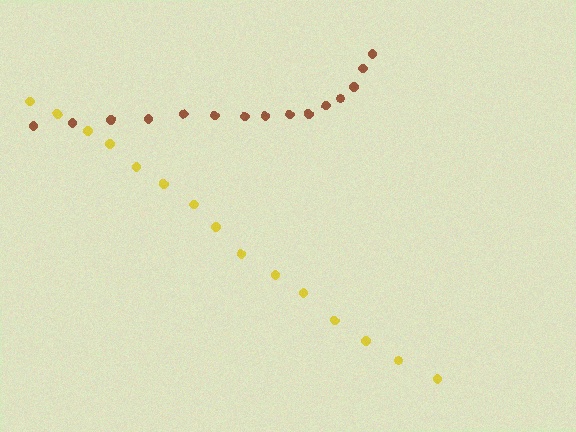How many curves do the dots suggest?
There are 2 distinct paths.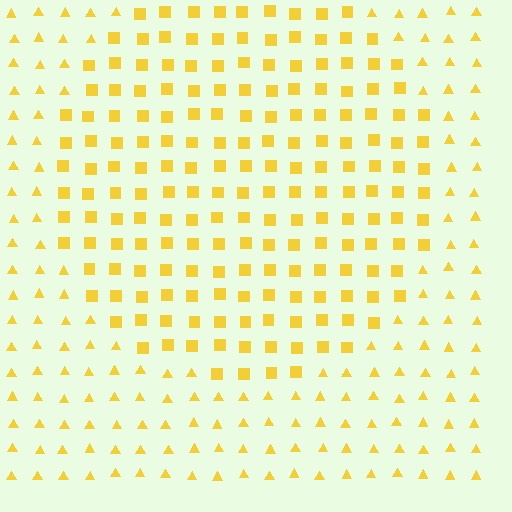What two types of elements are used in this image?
The image uses squares inside the circle region and triangles outside it.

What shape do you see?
I see a circle.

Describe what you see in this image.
The image is filled with small yellow elements arranged in a uniform grid. A circle-shaped region contains squares, while the surrounding area contains triangles. The boundary is defined purely by the change in element shape.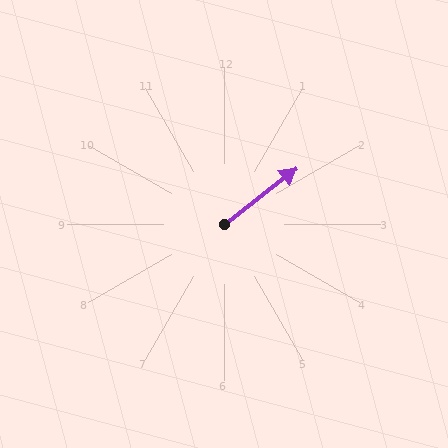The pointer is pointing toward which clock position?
Roughly 2 o'clock.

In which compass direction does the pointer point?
Northeast.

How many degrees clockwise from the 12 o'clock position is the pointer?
Approximately 52 degrees.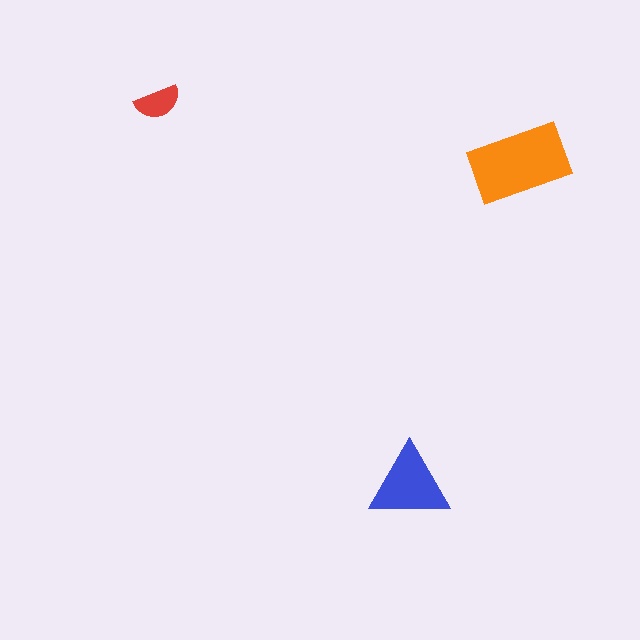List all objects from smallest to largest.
The red semicircle, the blue triangle, the orange rectangle.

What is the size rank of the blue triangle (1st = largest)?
2nd.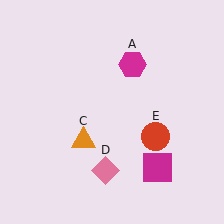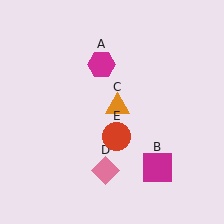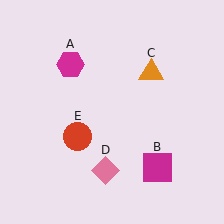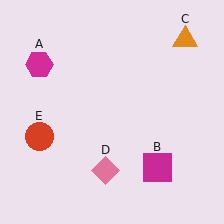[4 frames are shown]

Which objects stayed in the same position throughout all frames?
Magenta square (object B) and pink diamond (object D) remained stationary.